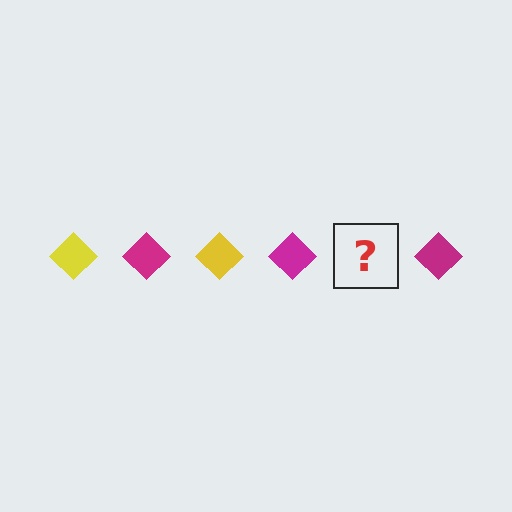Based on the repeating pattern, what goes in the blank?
The blank should be a yellow diamond.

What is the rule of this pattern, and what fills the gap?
The rule is that the pattern cycles through yellow, magenta diamonds. The gap should be filled with a yellow diamond.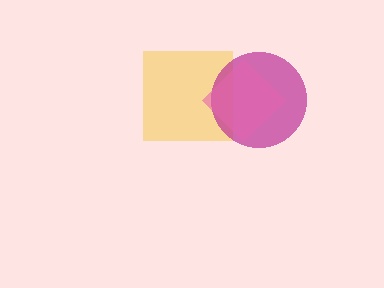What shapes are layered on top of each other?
The layered shapes are: a yellow square, a magenta circle, a pink diamond.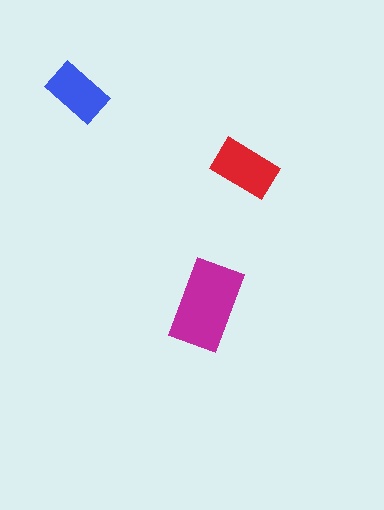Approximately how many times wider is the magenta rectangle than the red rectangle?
About 1.5 times wider.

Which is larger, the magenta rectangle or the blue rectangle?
The magenta one.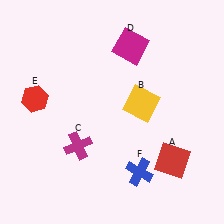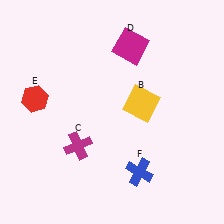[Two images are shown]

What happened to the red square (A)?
The red square (A) was removed in Image 2. It was in the bottom-right area of Image 1.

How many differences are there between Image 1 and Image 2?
There is 1 difference between the two images.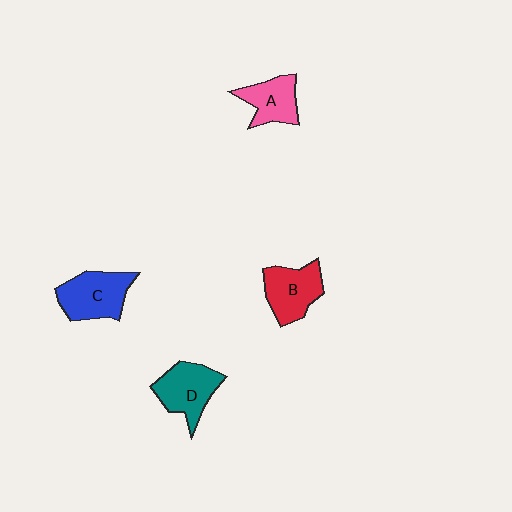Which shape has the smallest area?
Shape A (pink).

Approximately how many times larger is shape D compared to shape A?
Approximately 1.3 times.